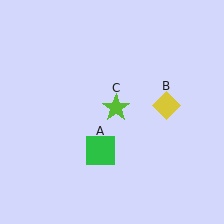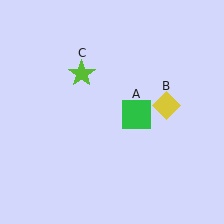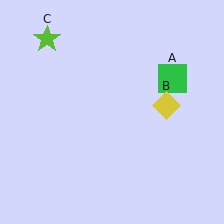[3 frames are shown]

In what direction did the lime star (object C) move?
The lime star (object C) moved up and to the left.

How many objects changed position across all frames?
2 objects changed position: green square (object A), lime star (object C).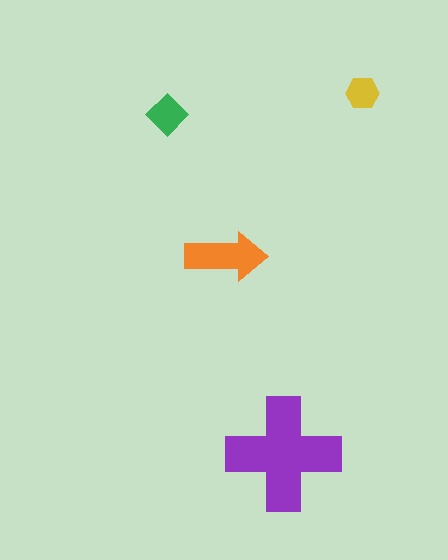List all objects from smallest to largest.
The yellow hexagon, the green diamond, the orange arrow, the purple cross.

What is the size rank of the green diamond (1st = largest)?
3rd.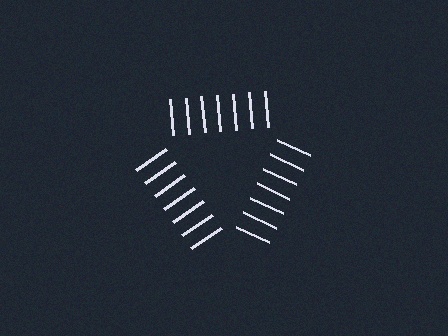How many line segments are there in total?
21 — 7 along each of the 3 edges.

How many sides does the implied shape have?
3 sides — the line-ends trace a triangle.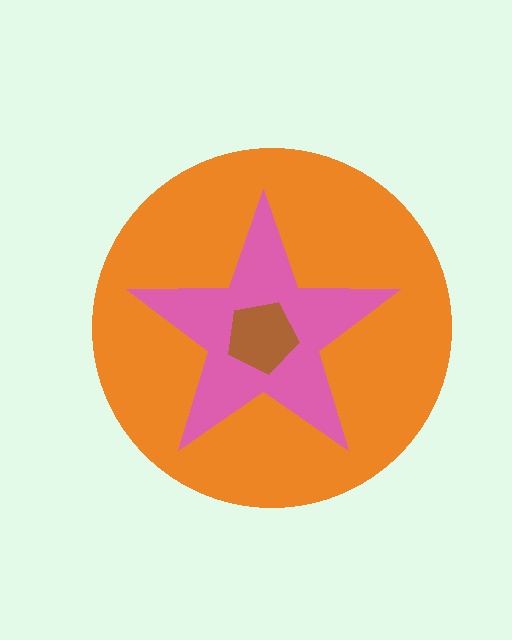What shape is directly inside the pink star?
The brown pentagon.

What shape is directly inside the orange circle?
The pink star.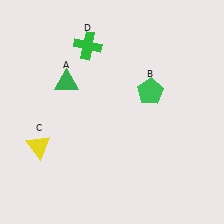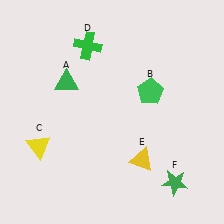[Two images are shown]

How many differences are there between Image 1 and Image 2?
There are 2 differences between the two images.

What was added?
A yellow triangle (E), a green star (F) were added in Image 2.